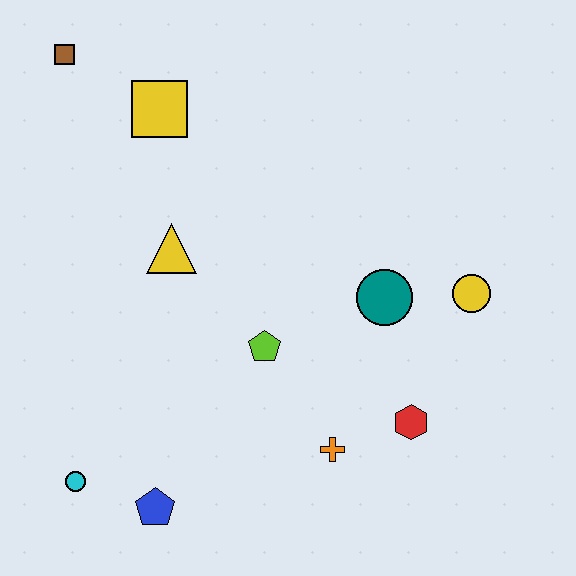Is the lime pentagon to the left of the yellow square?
No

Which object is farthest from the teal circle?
The brown square is farthest from the teal circle.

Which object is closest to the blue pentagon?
The cyan circle is closest to the blue pentagon.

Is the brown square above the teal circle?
Yes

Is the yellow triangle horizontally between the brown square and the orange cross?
Yes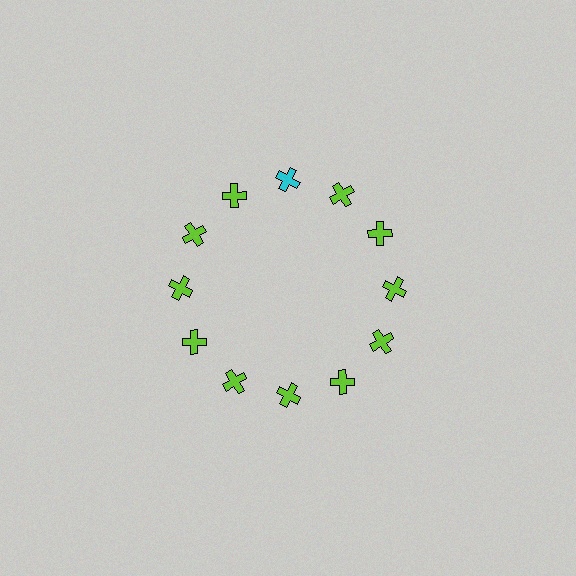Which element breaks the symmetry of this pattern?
The cyan cross at roughly the 12 o'clock position breaks the symmetry. All other shapes are lime crosses.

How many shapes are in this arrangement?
There are 12 shapes arranged in a ring pattern.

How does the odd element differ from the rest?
It has a different color: cyan instead of lime.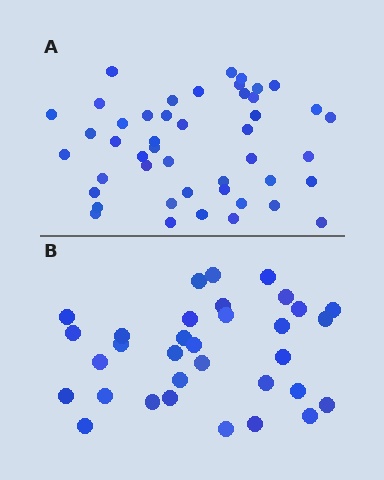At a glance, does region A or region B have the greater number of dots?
Region A (the top region) has more dots.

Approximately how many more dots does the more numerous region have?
Region A has approximately 15 more dots than region B.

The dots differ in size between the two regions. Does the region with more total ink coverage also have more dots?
No. Region B has more total ink coverage because its dots are larger, but region A actually contains more individual dots. Total area can be misleading — the number of items is what matters here.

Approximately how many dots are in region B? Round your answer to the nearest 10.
About 30 dots. (The exact count is 33, which rounds to 30.)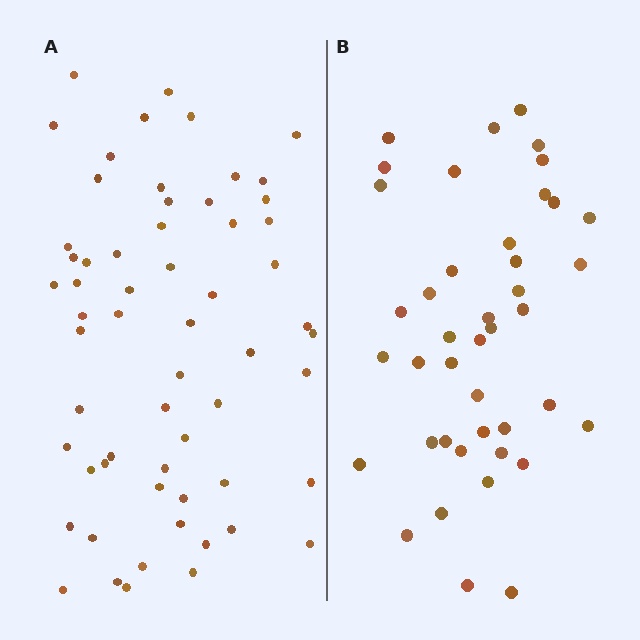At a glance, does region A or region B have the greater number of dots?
Region A (the left region) has more dots.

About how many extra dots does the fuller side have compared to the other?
Region A has approximately 20 more dots than region B.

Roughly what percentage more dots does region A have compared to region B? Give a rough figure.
About 45% more.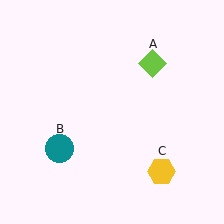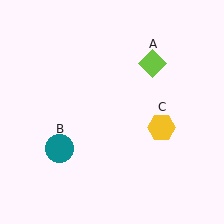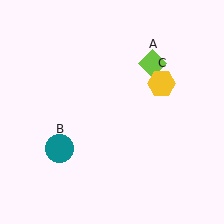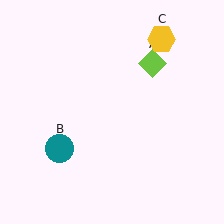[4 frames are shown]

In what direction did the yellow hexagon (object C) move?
The yellow hexagon (object C) moved up.